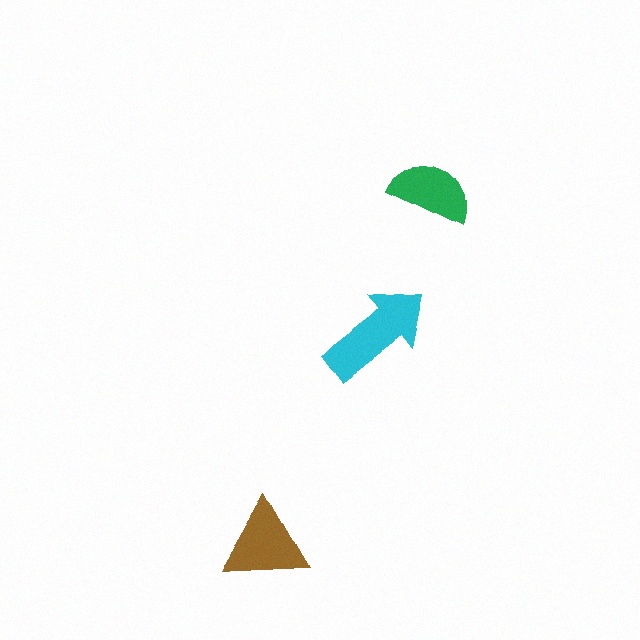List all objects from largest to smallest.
The cyan arrow, the brown triangle, the green semicircle.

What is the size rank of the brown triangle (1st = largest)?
2nd.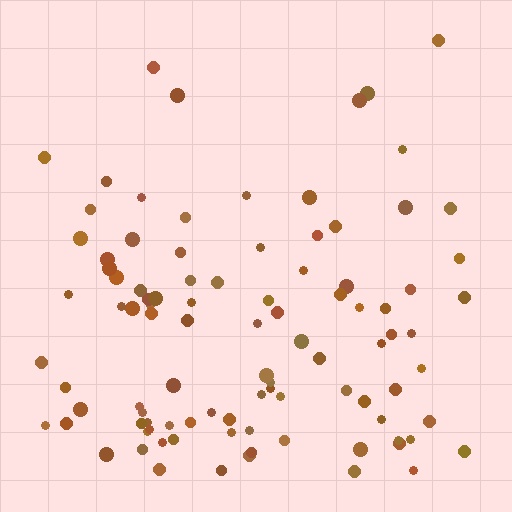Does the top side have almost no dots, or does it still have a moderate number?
Still a moderate number, just noticeably fewer than the bottom.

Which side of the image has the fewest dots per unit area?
The top.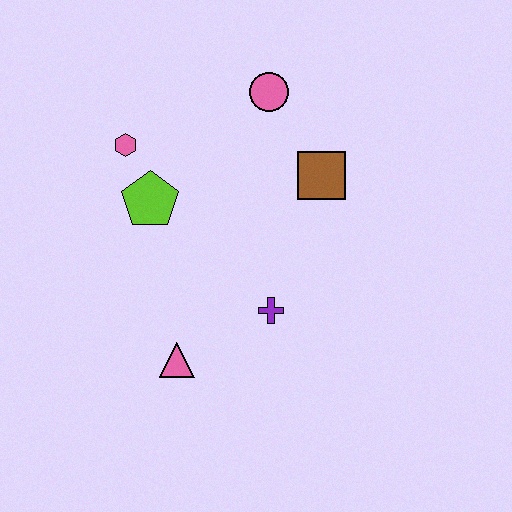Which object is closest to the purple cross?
The pink triangle is closest to the purple cross.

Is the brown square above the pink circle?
No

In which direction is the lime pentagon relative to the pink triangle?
The lime pentagon is above the pink triangle.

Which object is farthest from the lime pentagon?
The brown square is farthest from the lime pentagon.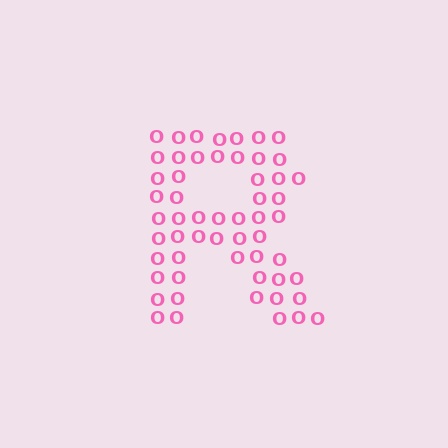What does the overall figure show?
The overall figure shows the letter R.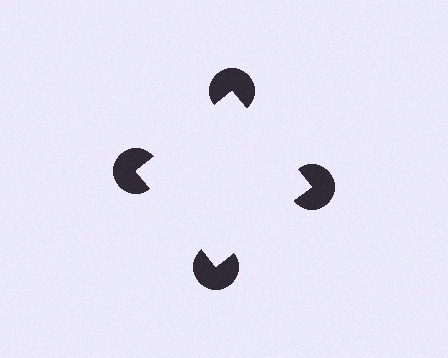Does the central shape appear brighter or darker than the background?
It typically appears slightly brighter than the background, even though no actual brightness change is drawn.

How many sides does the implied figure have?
4 sides.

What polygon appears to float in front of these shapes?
An illusory square — its edges are inferred from the aligned wedge cuts in the pac-man discs, not physically drawn.